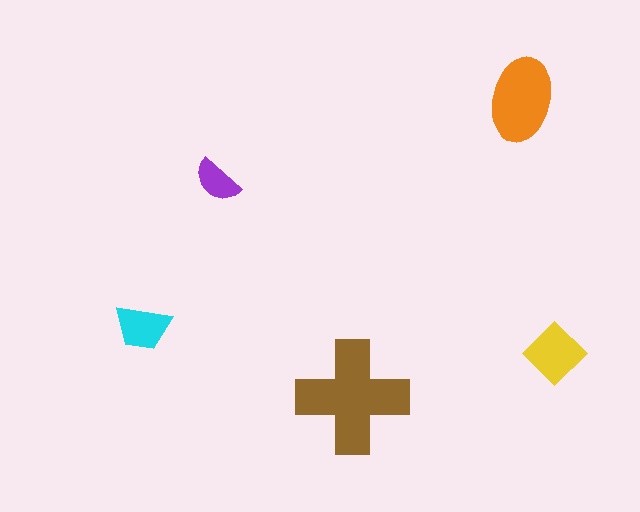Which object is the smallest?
The purple semicircle.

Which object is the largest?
The brown cross.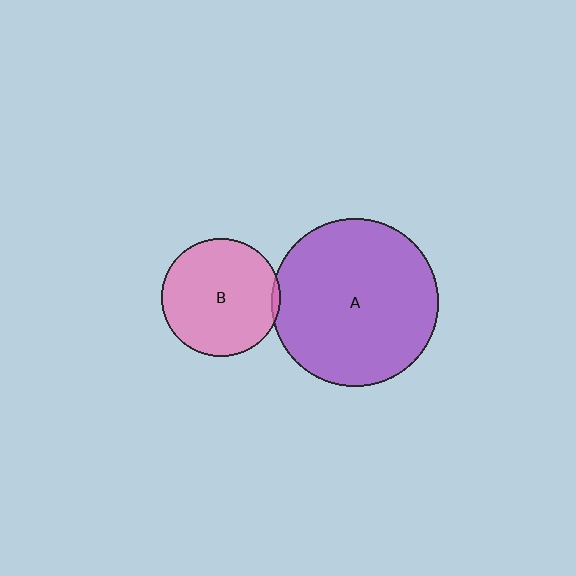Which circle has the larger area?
Circle A (purple).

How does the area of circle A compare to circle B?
Approximately 2.0 times.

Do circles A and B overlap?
Yes.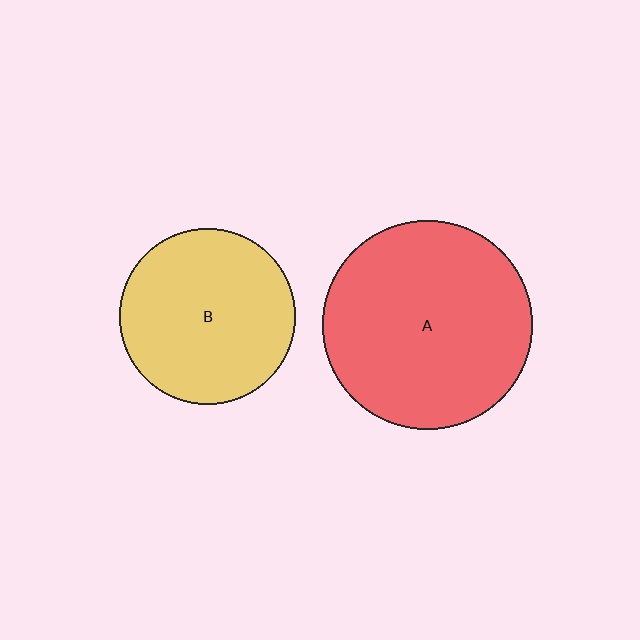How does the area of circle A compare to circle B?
Approximately 1.4 times.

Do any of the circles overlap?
No, none of the circles overlap.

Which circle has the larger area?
Circle A (red).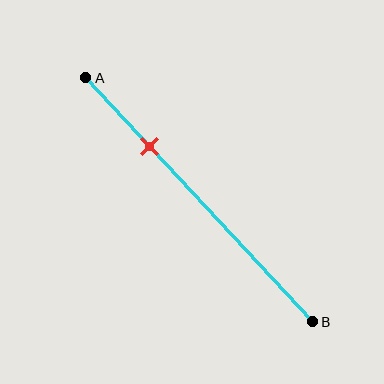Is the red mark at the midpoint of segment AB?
No, the mark is at about 30% from A, not at the 50% midpoint.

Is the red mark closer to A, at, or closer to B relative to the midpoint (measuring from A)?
The red mark is closer to point A than the midpoint of segment AB.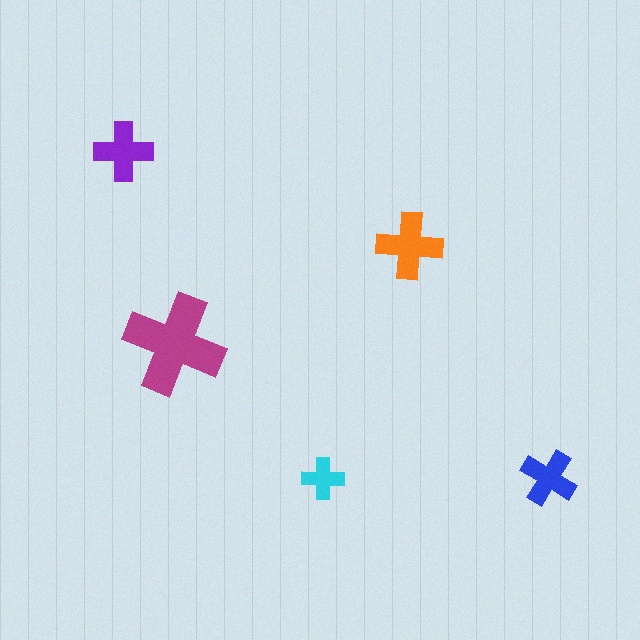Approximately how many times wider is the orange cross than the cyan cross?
About 1.5 times wider.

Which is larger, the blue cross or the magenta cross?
The magenta one.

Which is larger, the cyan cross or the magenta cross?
The magenta one.